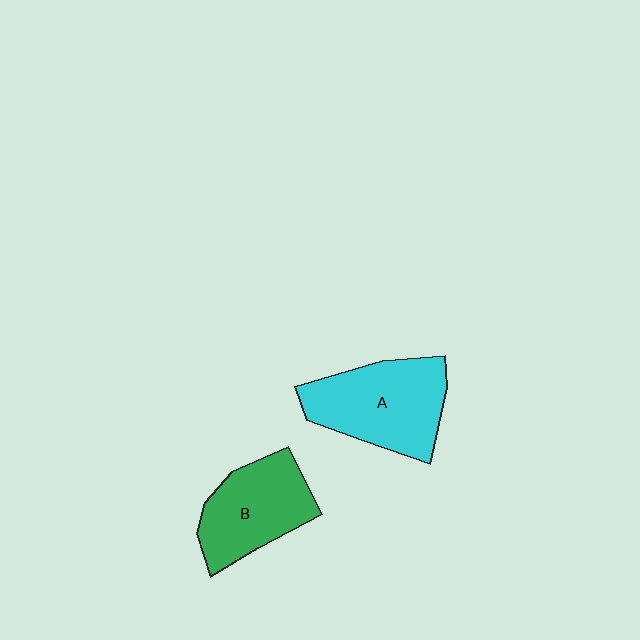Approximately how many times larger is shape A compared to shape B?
Approximately 1.2 times.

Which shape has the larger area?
Shape A (cyan).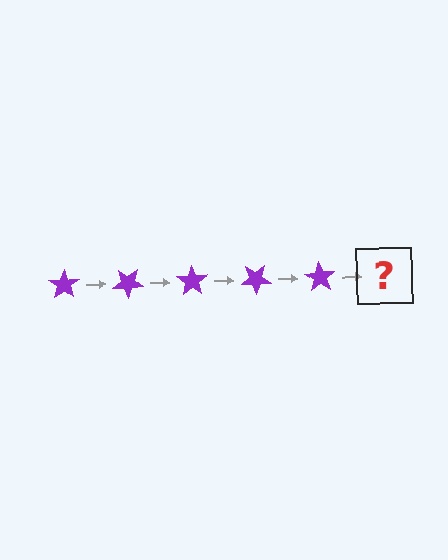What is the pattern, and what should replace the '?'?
The pattern is that the star rotates 35 degrees each step. The '?' should be a purple star rotated 175 degrees.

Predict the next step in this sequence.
The next step is a purple star rotated 175 degrees.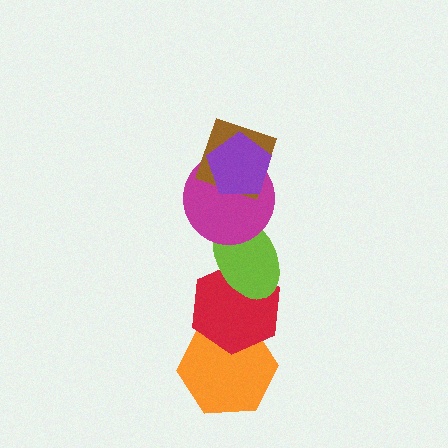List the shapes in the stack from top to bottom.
From top to bottom: the purple pentagon, the brown diamond, the magenta circle, the lime ellipse, the red hexagon, the orange hexagon.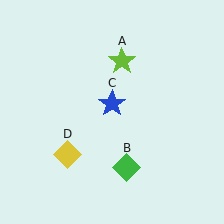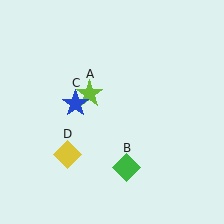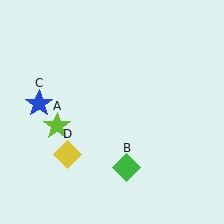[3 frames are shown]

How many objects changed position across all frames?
2 objects changed position: lime star (object A), blue star (object C).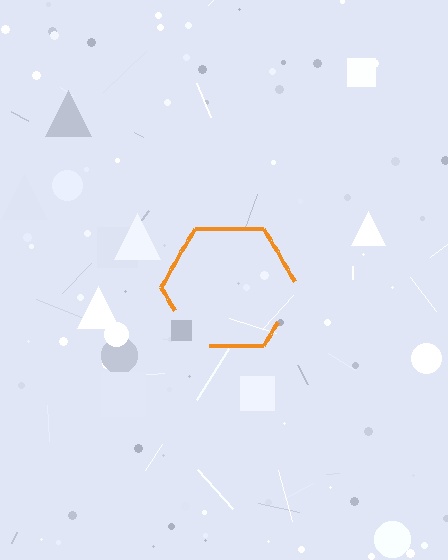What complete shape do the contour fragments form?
The contour fragments form a hexagon.